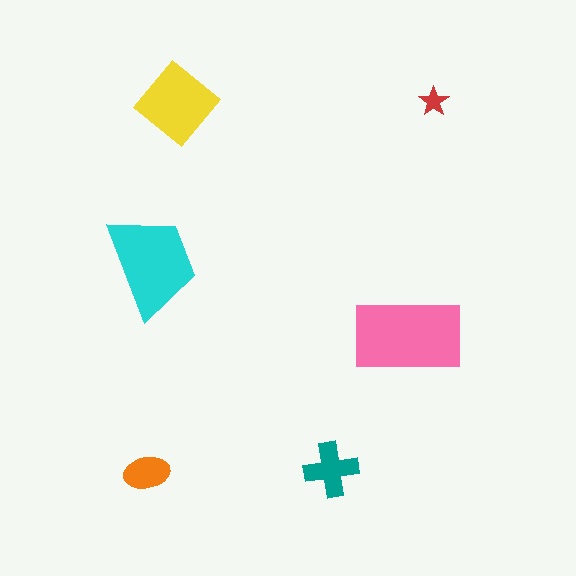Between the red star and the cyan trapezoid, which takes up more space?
The cyan trapezoid.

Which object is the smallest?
The red star.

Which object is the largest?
The pink rectangle.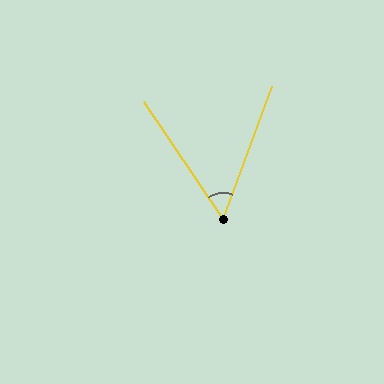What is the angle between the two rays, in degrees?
Approximately 54 degrees.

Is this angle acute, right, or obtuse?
It is acute.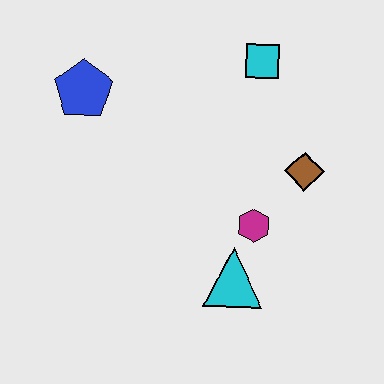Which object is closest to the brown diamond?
The magenta hexagon is closest to the brown diamond.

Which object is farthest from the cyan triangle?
The blue pentagon is farthest from the cyan triangle.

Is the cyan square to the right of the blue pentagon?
Yes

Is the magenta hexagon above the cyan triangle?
Yes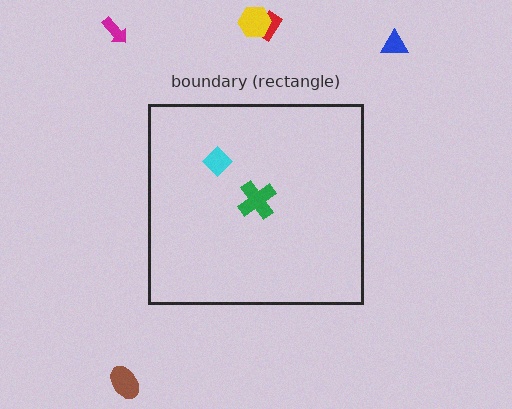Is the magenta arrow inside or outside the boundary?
Outside.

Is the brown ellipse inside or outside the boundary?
Outside.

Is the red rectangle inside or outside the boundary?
Outside.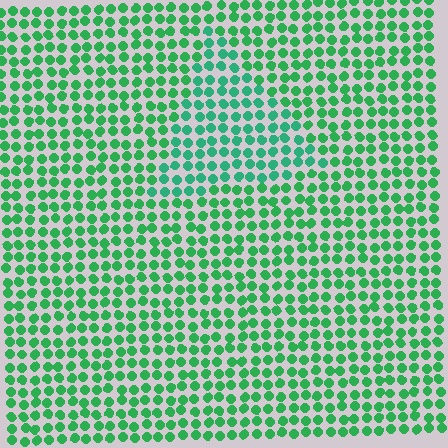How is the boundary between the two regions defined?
The boundary is defined purely by a slight shift in hue (about 19 degrees). Spacing, size, and orientation are identical on both sides.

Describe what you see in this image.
The image is filled with small green elements in a uniform arrangement. A triangle-shaped region is visible where the elements are tinted to a slightly different hue, forming a subtle color boundary.